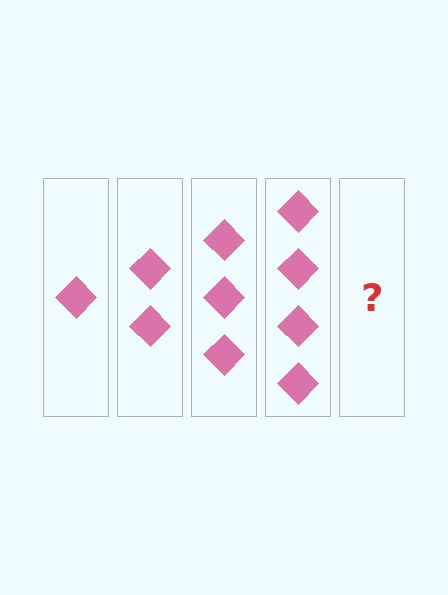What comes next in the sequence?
The next element should be 5 diamonds.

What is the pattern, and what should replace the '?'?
The pattern is that each step adds one more diamond. The '?' should be 5 diamonds.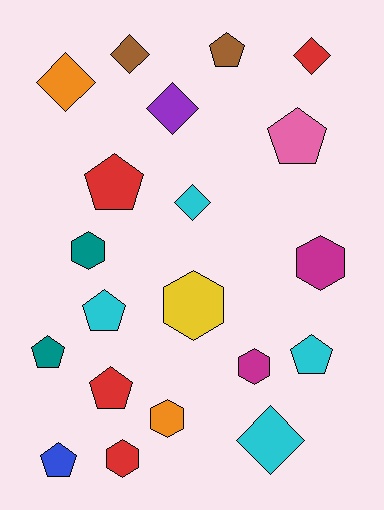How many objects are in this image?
There are 20 objects.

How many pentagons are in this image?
There are 8 pentagons.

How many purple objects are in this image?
There is 1 purple object.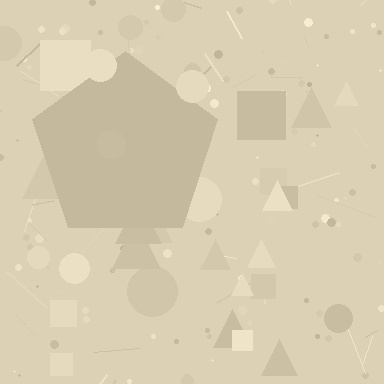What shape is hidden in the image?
A pentagon is hidden in the image.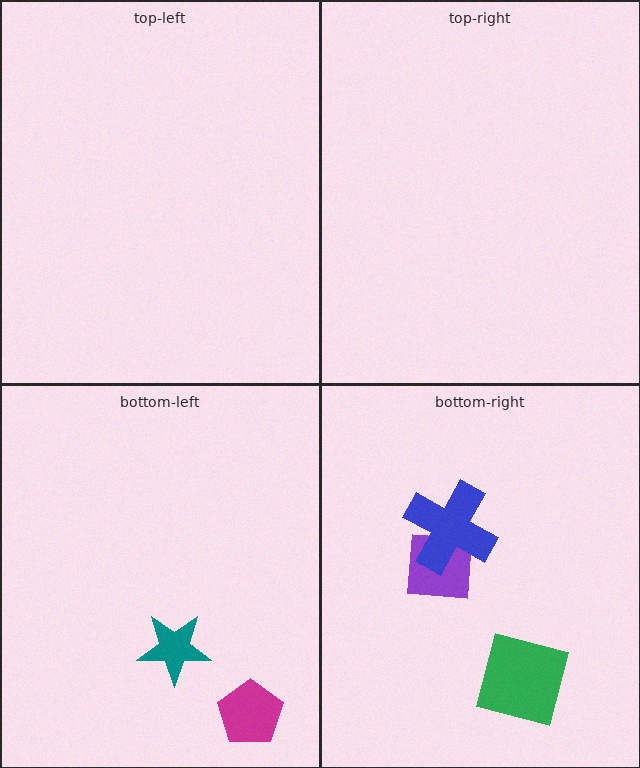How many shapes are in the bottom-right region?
3.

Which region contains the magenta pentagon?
The bottom-left region.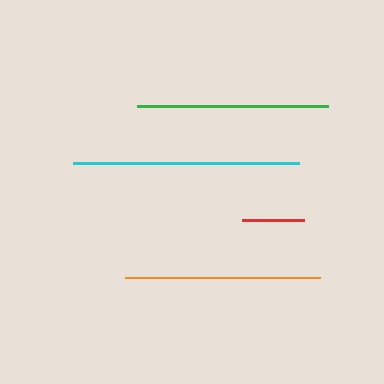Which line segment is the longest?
The cyan line is the longest at approximately 226 pixels.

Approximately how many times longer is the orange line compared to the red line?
The orange line is approximately 3.2 times the length of the red line.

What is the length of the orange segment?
The orange segment is approximately 194 pixels long.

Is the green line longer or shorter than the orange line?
The orange line is longer than the green line.